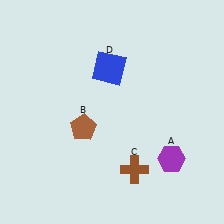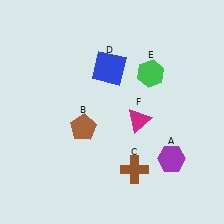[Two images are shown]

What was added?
A green hexagon (E), a magenta triangle (F) were added in Image 2.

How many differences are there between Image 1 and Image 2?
There are 2 differences between the two images.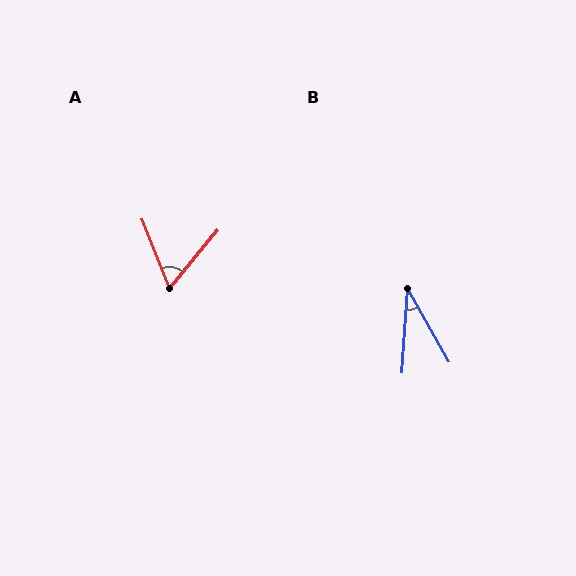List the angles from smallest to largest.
B (32°), A (61°).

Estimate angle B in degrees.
Approximately 32 degrees.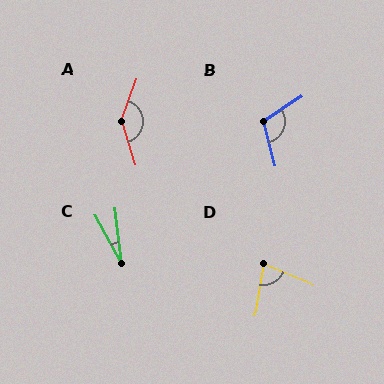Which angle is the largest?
A, at approximately 142 degrees.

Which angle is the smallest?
C, at approximately 21 degrees.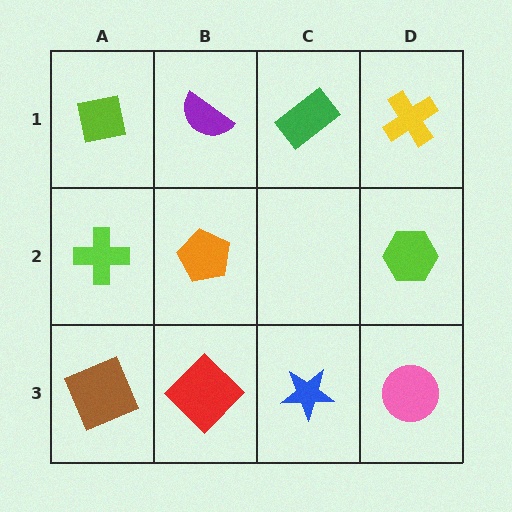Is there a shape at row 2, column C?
No, that cell is empty.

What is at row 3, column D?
A pink circle.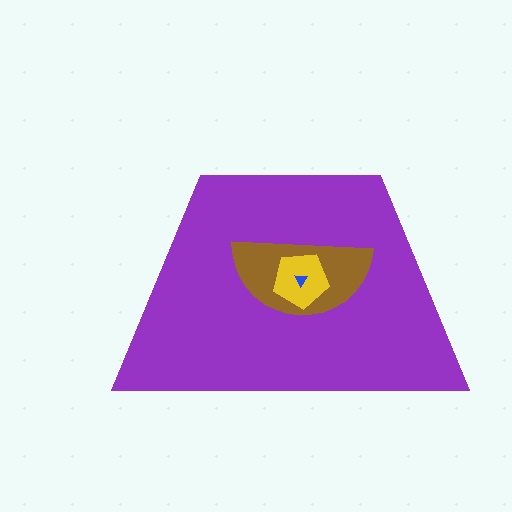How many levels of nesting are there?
4.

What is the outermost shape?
The purple trapezoid.